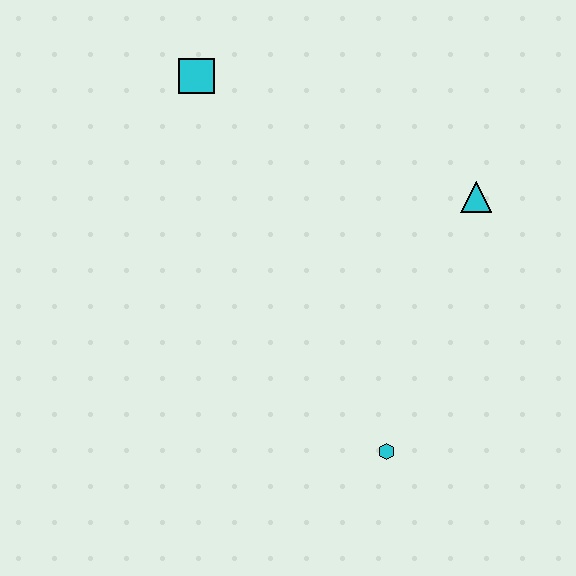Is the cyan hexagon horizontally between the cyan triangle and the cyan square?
Yes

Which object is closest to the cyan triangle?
The cyan hexagon is closest to the cyan triangle.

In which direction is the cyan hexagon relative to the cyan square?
The cyan hexagon is below the cyan square.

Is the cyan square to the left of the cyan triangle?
Yes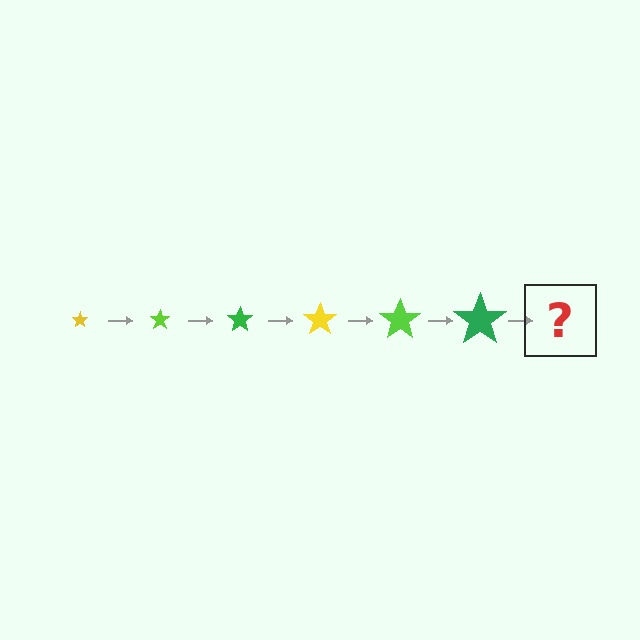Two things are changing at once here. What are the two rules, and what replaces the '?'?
The two rules are that the star grows larger each step and the color cycles through yellow, lime, and green. The '?' should be a yellow star, larger than the previous one.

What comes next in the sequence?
The next element should be a yellow star, larger than the previous one.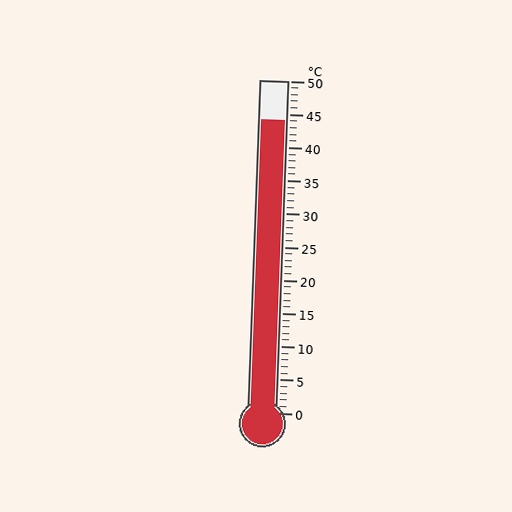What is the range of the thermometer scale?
The thermometer scale ranges from 0°C to 50°C.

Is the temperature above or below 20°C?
The temperature is above 20°C.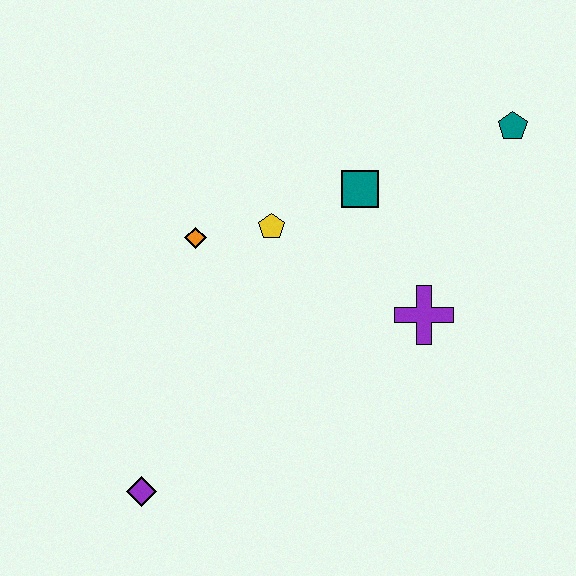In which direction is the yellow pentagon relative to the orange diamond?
The yellow pentagon is to the right of the orange diamond.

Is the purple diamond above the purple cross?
No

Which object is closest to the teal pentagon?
The teal square is closest to the teal pentagon.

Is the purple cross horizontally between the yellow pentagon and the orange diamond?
No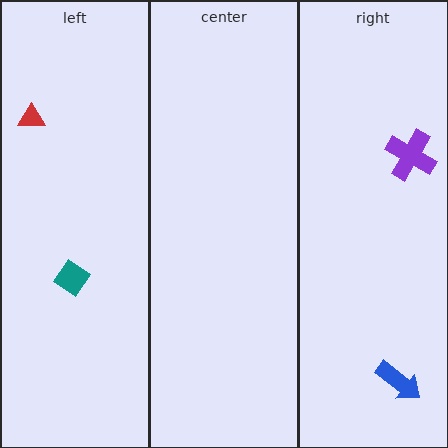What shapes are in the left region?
The red triangle, the teal diamond.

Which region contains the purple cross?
The right region.